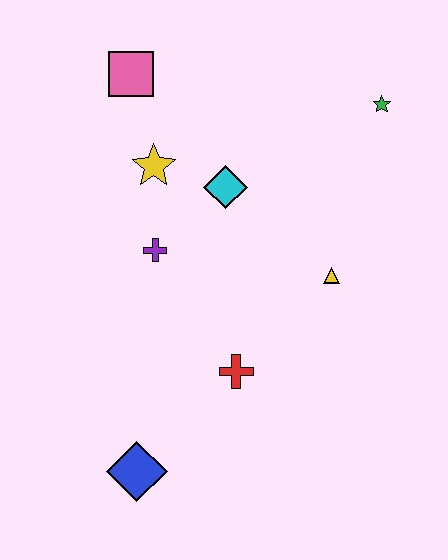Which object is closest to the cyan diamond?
The yellow star is closest to the cyan diamond.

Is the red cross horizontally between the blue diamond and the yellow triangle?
Yes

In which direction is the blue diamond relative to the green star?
The blue diamond is below the green star.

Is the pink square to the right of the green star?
No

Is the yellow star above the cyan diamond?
Yes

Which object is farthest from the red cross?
The pink square is farthest from the red cross.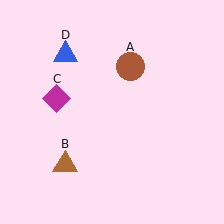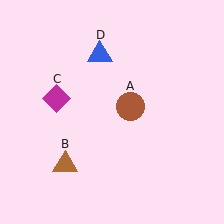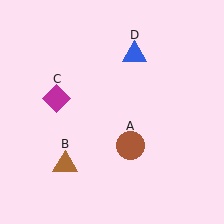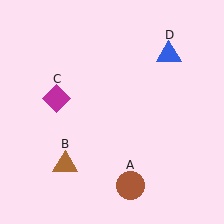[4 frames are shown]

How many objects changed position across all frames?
2 objects changed position: brown circle (object A), blue triangle (object D).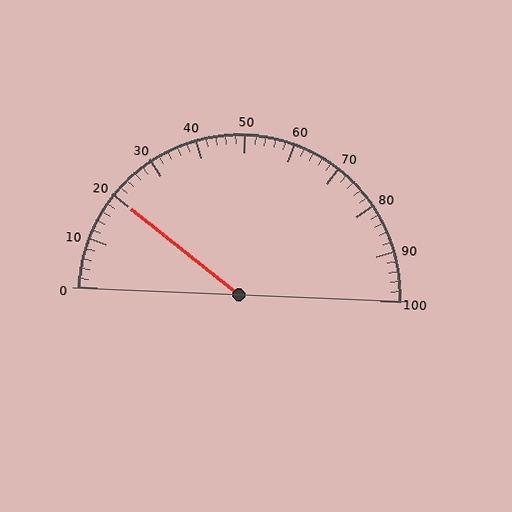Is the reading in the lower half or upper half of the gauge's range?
The reading is in the lower half of the range (0 to 100).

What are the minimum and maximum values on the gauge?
The gauge ranges from 0 to 100.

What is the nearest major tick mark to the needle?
The nearest major tick mark is 20.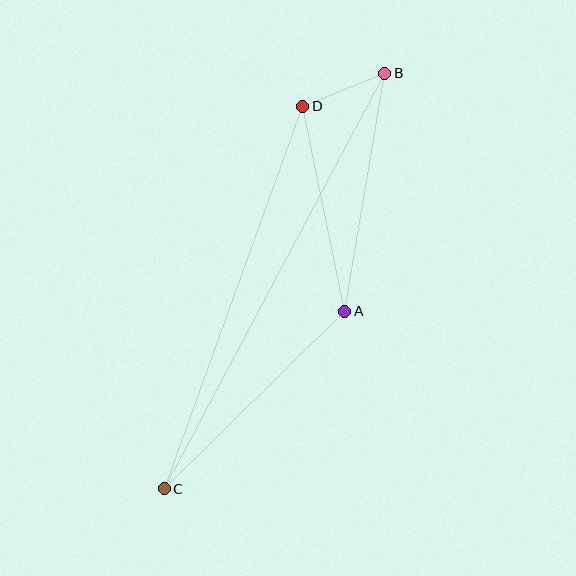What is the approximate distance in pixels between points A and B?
The distance between A and B is approximately 242 pixels.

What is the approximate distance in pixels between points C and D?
The distance between C and D is approximately 407 pixels.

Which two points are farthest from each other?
Points B and C are farthest from each other.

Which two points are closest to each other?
Points B and D are closest to each other.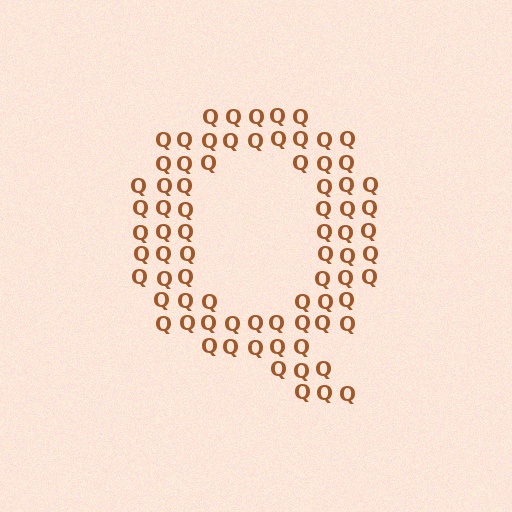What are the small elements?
The small elements are letter Q's.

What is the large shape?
The large shape is the letter Q.